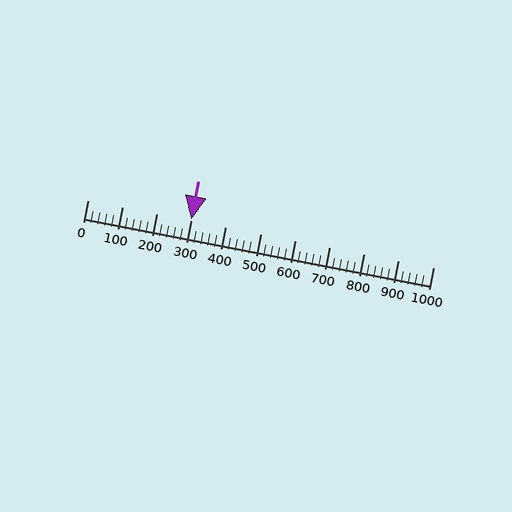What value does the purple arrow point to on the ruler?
The purple arrow points to approximately 300.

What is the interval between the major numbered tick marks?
The major tick marks are spaced 100 units apart.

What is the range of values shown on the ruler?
The ruler shows values from 0 to 1000.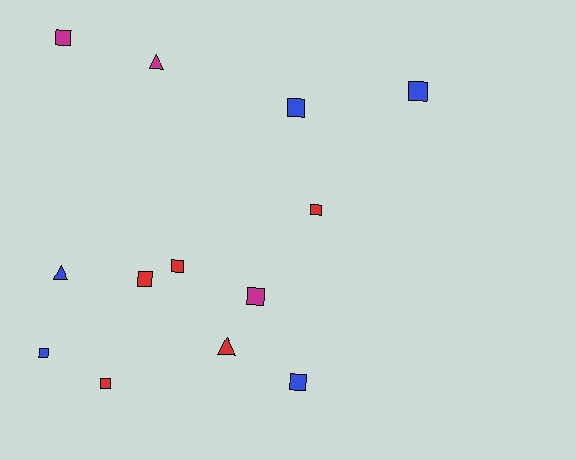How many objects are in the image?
There are 13 objects.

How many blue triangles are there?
There is 1 blue triangle.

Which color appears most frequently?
Red, with 5 objects.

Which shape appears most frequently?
Square, with 10 objects.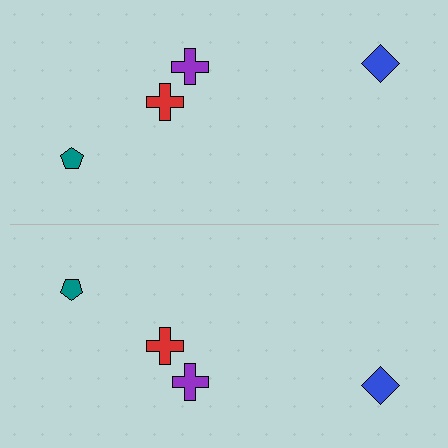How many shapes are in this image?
There are 8 shapes in this image.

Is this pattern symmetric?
Yes, this pattern has bilateral (reflection) symmetry.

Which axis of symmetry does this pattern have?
The pattern has a horizontal axis of symmetry running through the center of the image.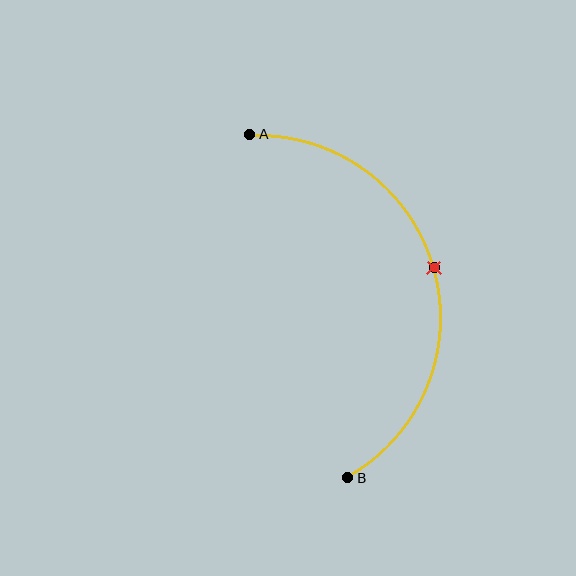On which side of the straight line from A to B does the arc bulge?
The arc bulges to the right of the straight line connecting A and B.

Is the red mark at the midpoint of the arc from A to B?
Yes. The red mark lies on the arc at equal arc-length from both A and B — it is the arc midpoint.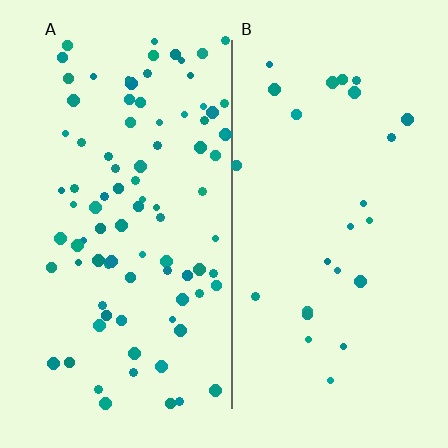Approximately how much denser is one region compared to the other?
Approximately 3.5× — region A over region B.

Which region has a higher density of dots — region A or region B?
A (the left).